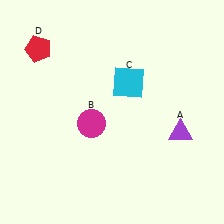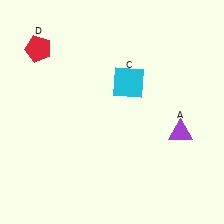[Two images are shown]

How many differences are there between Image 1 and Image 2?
There is 1 difference between the two images.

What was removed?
The magenta circle (B) was removed in Image 2.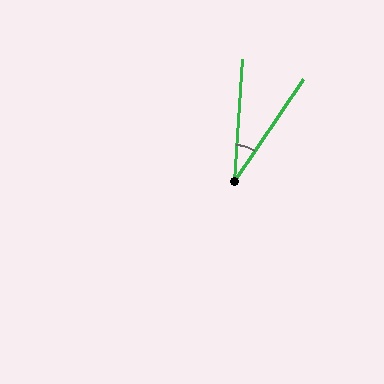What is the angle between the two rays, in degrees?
Approximately 30 degrees.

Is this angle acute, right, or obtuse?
It is acute.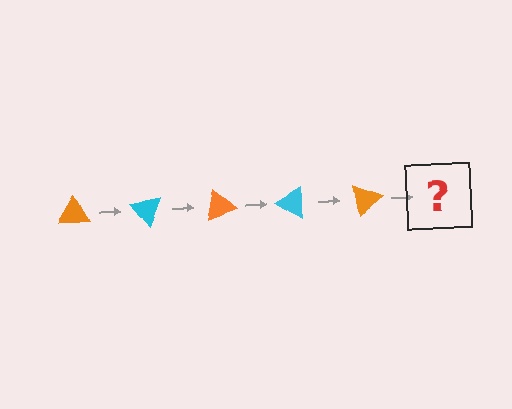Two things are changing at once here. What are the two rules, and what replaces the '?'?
The two rules are that it rotates 50 degrees each step and the color cycles through orange and cyan. The '?' should be a cyan triangle, rotated 250 degrees from the start.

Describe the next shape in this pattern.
It should be a cyan triangle, rotated 250 degrees from the start.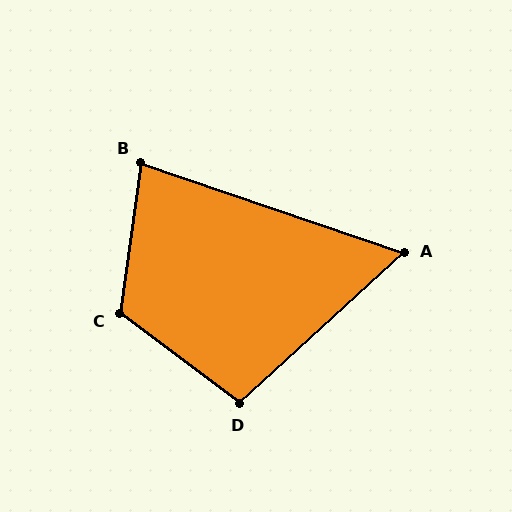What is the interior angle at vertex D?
Approximately 101 degrees (obtuse).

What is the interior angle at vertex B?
Approximately 79 degrees (acute).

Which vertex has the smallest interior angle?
A, at approximately 61 degrees.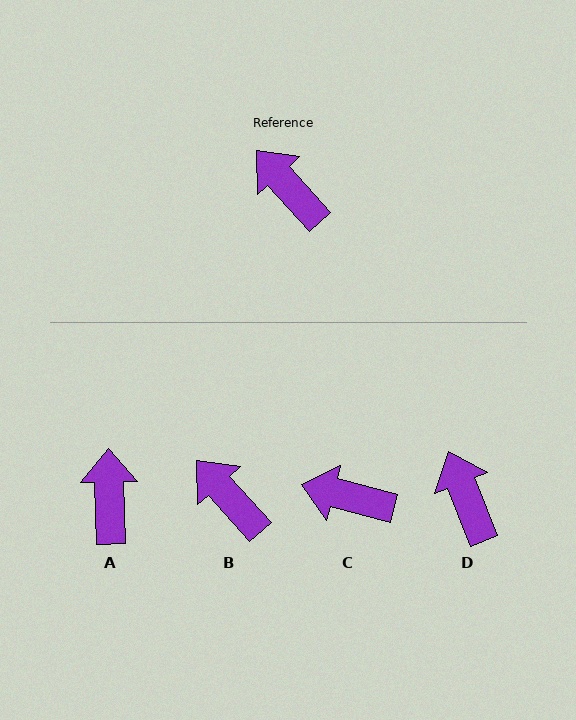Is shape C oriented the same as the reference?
No, it is off by about 34 degrees.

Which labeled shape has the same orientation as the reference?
B.